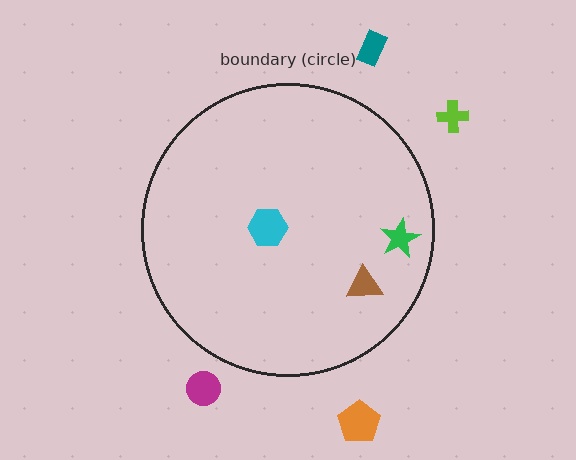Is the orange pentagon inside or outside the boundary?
Outside.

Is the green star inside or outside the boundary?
Inside.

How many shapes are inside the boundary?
3 inside, 4 outside.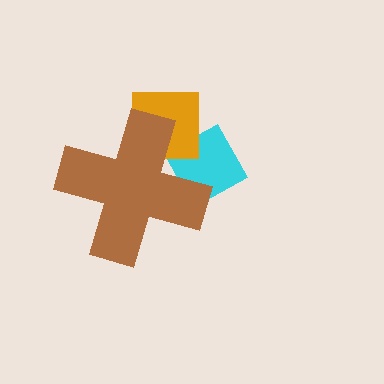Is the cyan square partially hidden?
Yes, the cyan square is partially hidden behind the brown cross.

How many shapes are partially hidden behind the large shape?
3 shapes are partially hidden.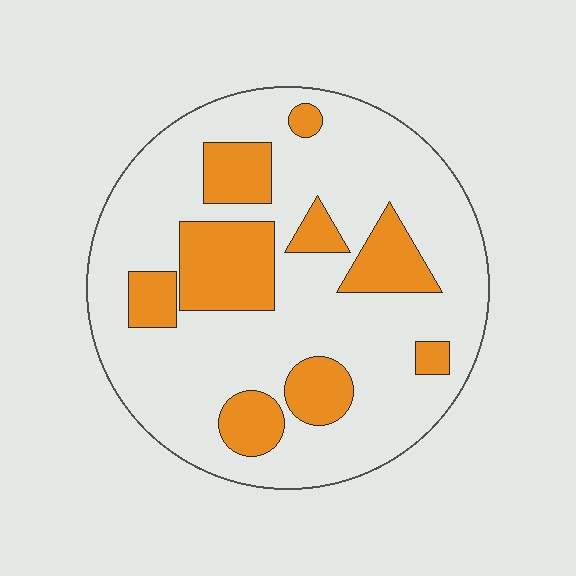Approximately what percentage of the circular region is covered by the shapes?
Approximately 25%.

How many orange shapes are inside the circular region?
9.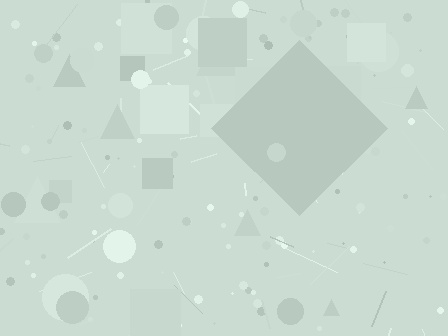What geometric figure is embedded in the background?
A diamond is embedded in the background.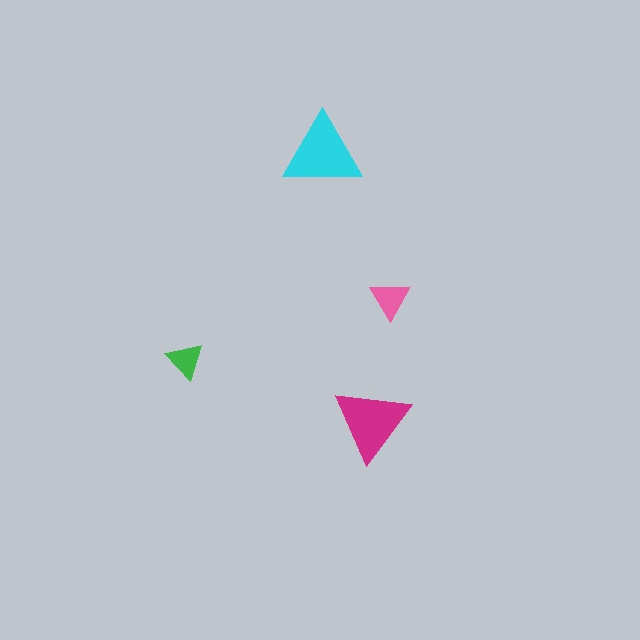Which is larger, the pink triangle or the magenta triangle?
The magenta one.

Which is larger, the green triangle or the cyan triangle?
The cyan one.